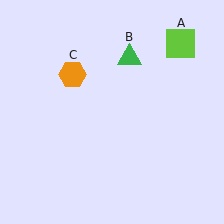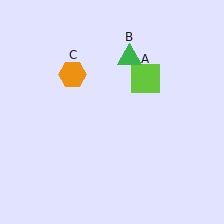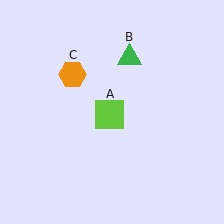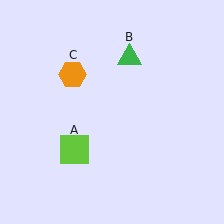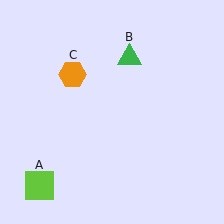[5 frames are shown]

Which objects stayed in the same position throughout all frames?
Green triangle (object B) and orange hexagon (object C) remained stationary.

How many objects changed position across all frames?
1 object changed position: lime square (object A).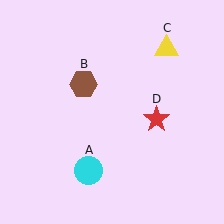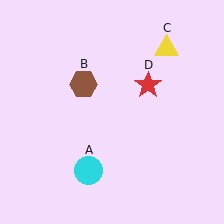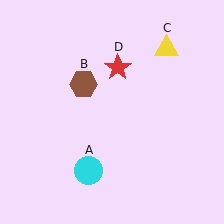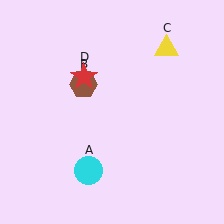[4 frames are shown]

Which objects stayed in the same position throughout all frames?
Cyan circle (object A) and brown hexagon (object B) and yellow triangle (object C) remained stationary.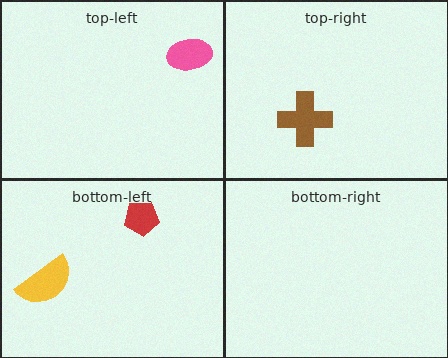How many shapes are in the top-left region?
1.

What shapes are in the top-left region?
The pink ellipse.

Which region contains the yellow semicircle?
The bottom-left region.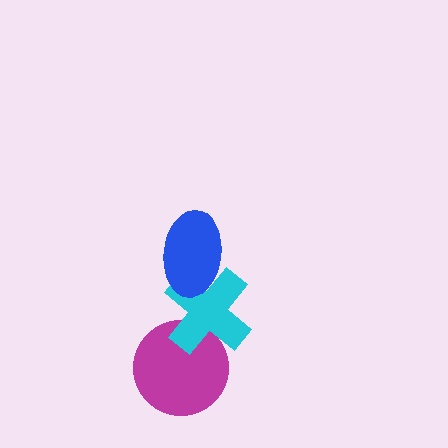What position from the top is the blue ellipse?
The blue ellipse is 1st from the top.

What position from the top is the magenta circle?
The magenta circle is 3rd from the top.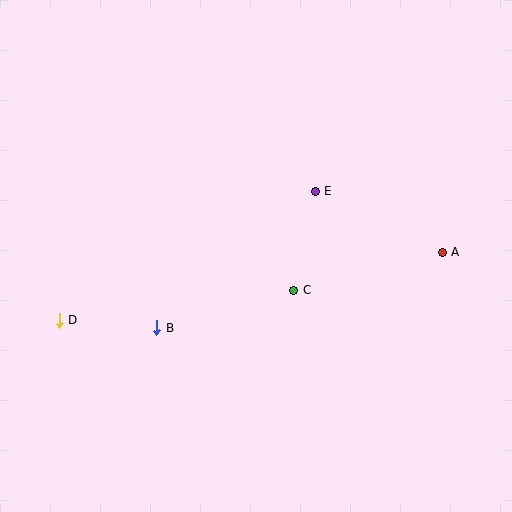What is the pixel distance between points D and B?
The distance between D and B is 98 pixels.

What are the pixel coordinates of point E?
Point E is at (315, 191).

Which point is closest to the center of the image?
Point C at (294, 290) is closest to the center.